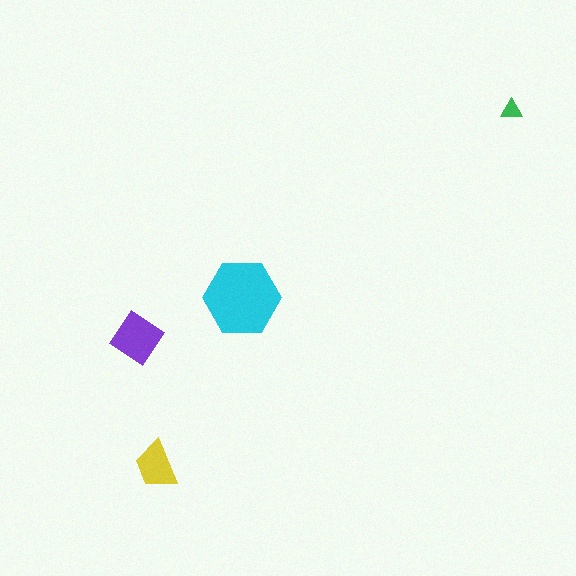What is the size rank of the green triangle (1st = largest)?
4th.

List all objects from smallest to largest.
The green triangle, the yellow trapezoid, the purple diamond, the cyan hexagon.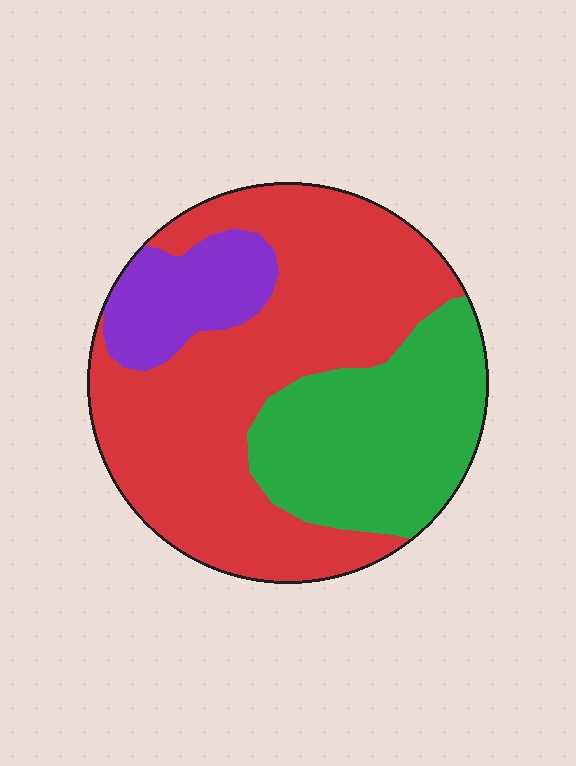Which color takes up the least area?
Purple, at roughly 15%.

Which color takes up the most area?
Red, at roughly 55%.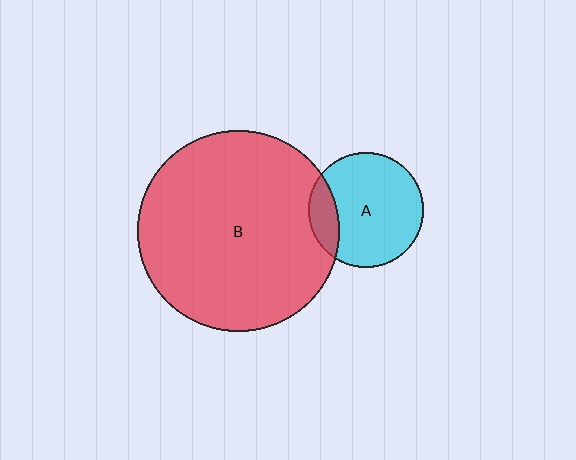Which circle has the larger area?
Circle B (red).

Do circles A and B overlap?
Yes.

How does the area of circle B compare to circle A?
Approximately 3.1 times.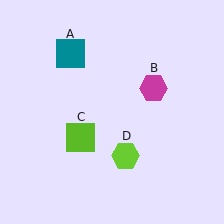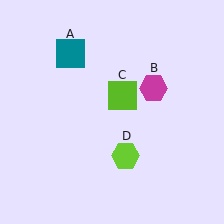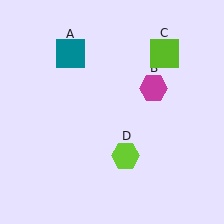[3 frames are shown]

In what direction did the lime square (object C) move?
The lime square (object C) moved up and to the right.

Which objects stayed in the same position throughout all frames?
Teal square (object A) and magenta hexagon (object B) and lime hexagon (object D) remained stationary.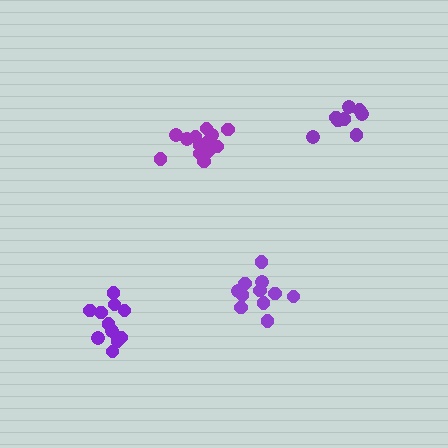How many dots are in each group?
Group 1: 11 dots, Group 2: 8 dots, Group 3: 13 dots, Group 4: 11 dots (43 total).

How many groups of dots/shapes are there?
There are 4 groups.